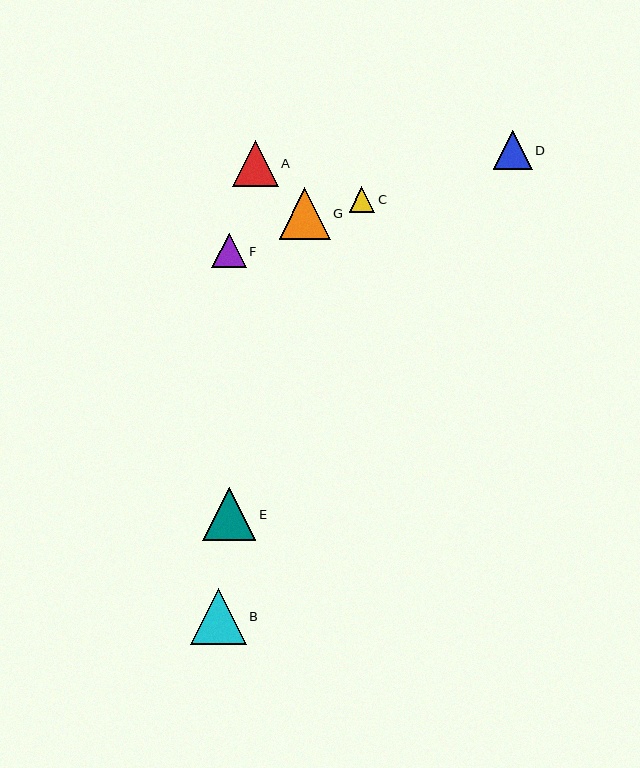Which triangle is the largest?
Triangle B is the largest with a size of approximately 56 pixels.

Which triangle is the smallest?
Triangle C is the smallest with a size of approximately 26 pixels.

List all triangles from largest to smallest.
From largest to smallest: B, E, G, A, D, F, C.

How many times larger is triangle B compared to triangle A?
Triangle B is approximately 1.2 times the size of triangle A.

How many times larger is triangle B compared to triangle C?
Triangle B is approximately 2.2 times the size of triangle C.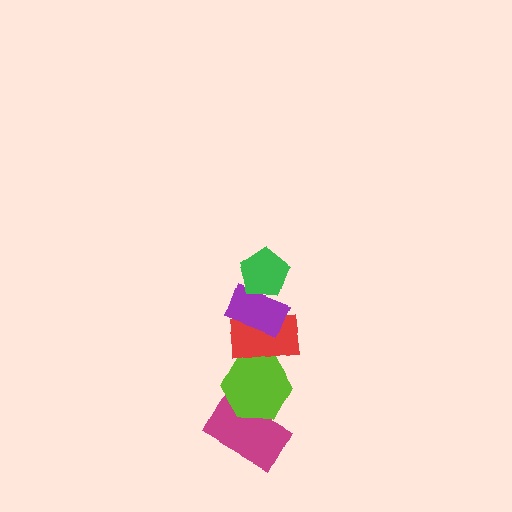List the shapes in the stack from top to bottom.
From top to bottom: the green pentagon, the purple rectangle, the red rectangle, the lime hexagon, the magenta rectangle.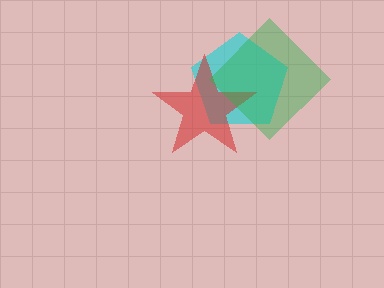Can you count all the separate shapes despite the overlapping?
Yes, there are 3 separate shapes.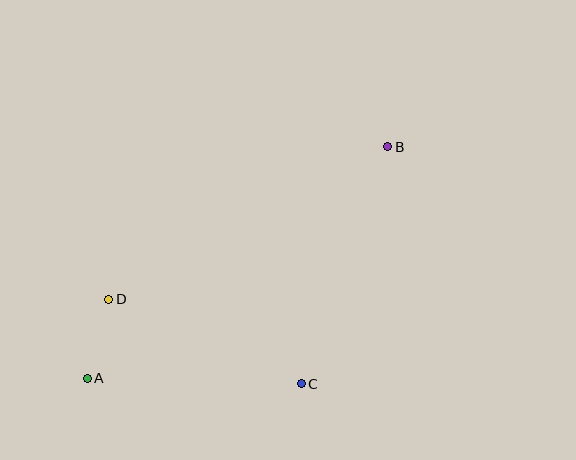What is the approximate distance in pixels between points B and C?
The distance between B and C is approximately 252 pixels.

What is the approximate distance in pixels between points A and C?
The distance between A and C is approximately 214 pixels.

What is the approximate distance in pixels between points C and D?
The distance between C and D is approximately 210 pixels.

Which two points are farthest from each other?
Points A and B are farthest from each other.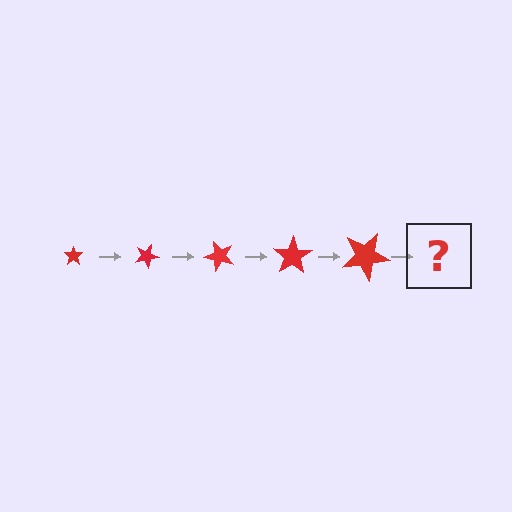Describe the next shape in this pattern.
It should be a star, larger than the previous one and rotated 125 degrees from the start.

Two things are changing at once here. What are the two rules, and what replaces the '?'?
The two rules are that the star grows larger each step and it rotates 25 degrees each step. The '?' should be a star, larger than the previous one and rotated 125 degrees from the start.